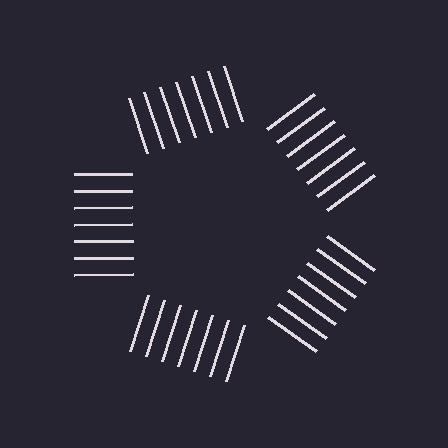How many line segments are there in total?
35 — 7 along each of the 5 edges.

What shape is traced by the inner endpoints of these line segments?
An illusory pentagon — the line segments terminate on its edges but no continuous stroke is drawn.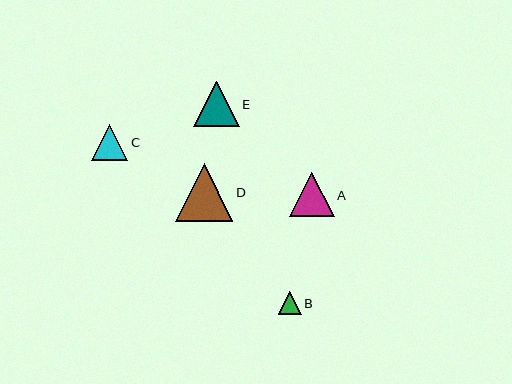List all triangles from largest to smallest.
From largest to smallest: D, E, A, C, B.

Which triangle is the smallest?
Triangle B is the smallest with a size of approximately 23 pixels.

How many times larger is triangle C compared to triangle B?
Triangle C is approximately 1.5 times the size of triangle B.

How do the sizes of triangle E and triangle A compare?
Triangle E and triangle A are approximately the same size.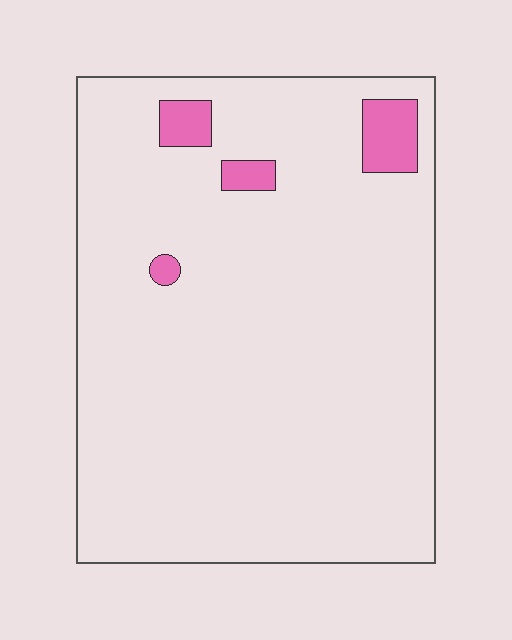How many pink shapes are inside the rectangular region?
4.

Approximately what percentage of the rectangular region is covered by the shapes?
Approximately 5%.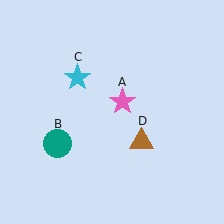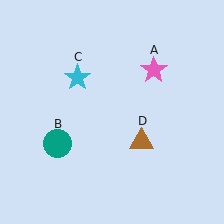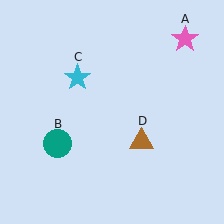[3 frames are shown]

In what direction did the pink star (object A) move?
The pink star (object A) moved up and to the right.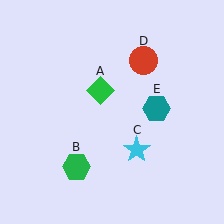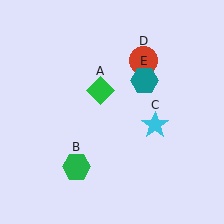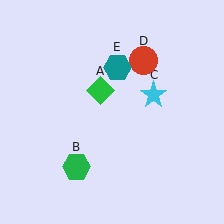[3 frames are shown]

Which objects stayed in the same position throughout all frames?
Green diamond (object A) and green hexagon (object B) and red circle (object D) remained stationary.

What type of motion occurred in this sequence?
The cyan star (object C), teal hexagon (object E) rotated counterclockwise around the center of the scene.